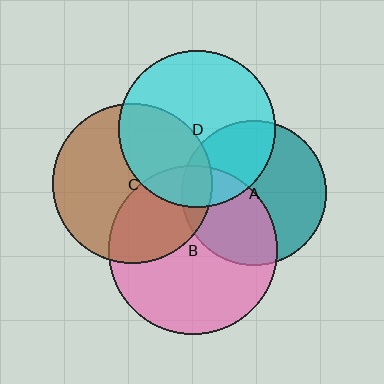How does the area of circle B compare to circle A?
Approximately 1.3 times.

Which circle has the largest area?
Circle B (pink).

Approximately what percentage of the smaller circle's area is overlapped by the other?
Approximately 15%.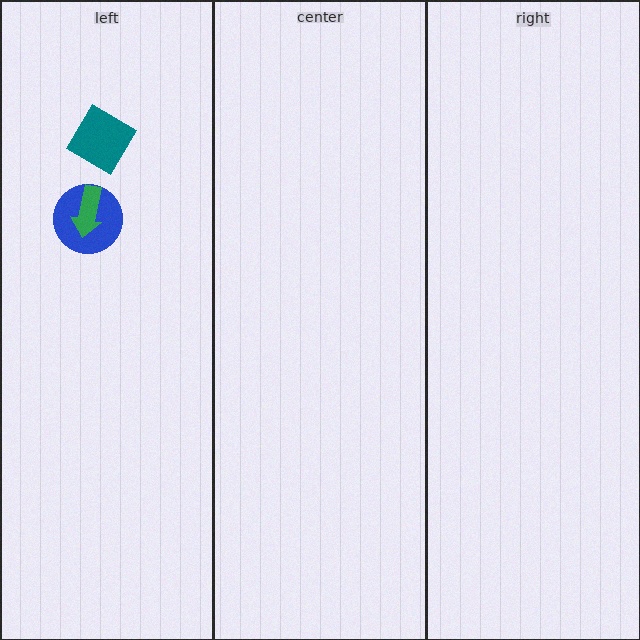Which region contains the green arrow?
The left region.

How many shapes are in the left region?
3.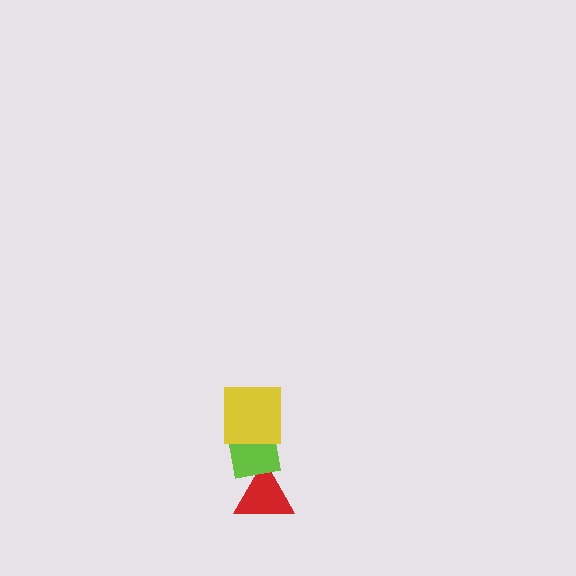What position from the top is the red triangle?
The red triangle is 3rd from the top.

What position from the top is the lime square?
The lime square is 2nd from the top.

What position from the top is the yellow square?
The yellow square is 1st from the top.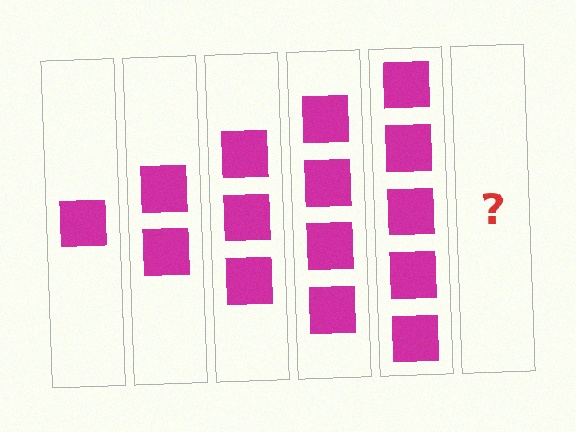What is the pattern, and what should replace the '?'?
The pattern is that each step adds one more square. The '?' should be 6 squares.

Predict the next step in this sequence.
The next step is 6 squares.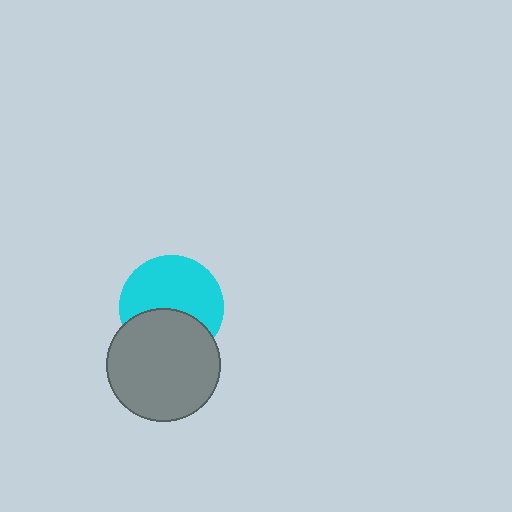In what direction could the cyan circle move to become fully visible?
The cyan circle could move up. That would shift it out from behind the gray circle entirely.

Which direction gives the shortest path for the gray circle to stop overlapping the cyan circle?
Moving down gives the shortest separation.